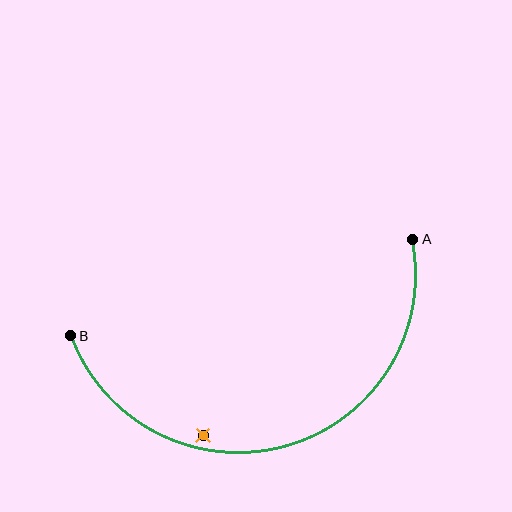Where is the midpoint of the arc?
The arc midpoint is the point on the curve farthest from the straight line joining A and B. It sits below that line.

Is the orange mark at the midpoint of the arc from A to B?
No — the orange mark does not lie on the arc at all. It sits slightly inside the curve.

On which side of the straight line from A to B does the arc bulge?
The arc bulges below the straight line connecting A and B.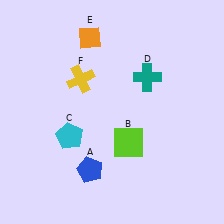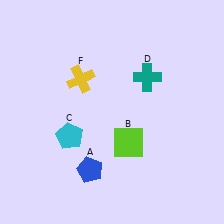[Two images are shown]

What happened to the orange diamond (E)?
The orange diamond (E) was removed in Image 2. It was in the top-left area of Image 1.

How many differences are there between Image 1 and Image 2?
There is 1 difference between the two images.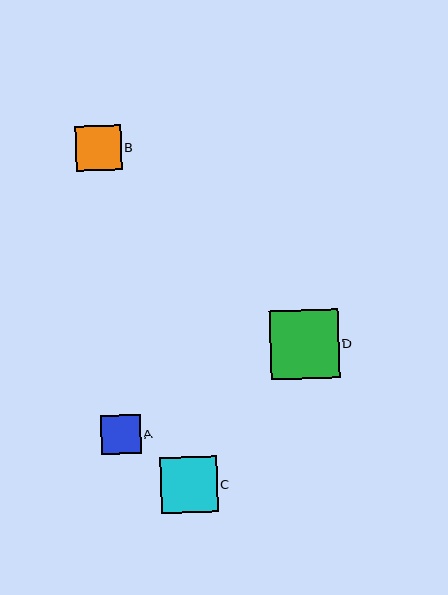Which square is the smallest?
Square A is the smallest with a size of approximately 40 pixels.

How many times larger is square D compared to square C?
Square D is approximately 1.2 times the size of square C.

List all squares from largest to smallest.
From largest to smallest: D, C, B, A.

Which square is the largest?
Square D is the largest with a size of approximately 69 pixels.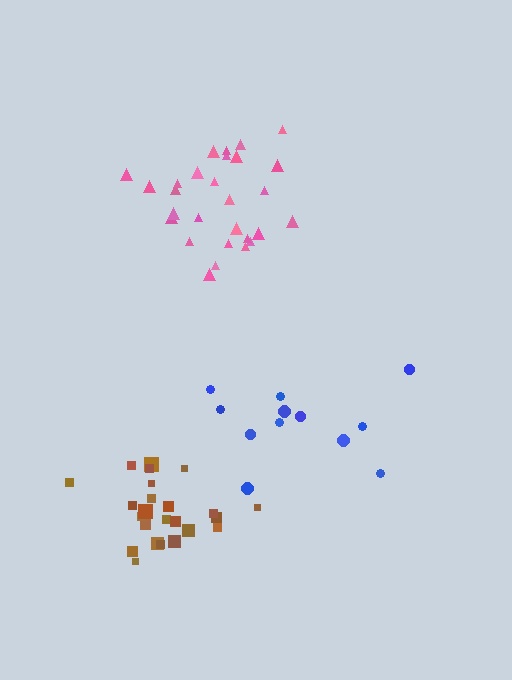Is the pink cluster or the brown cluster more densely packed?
Brown.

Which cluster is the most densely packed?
Brown.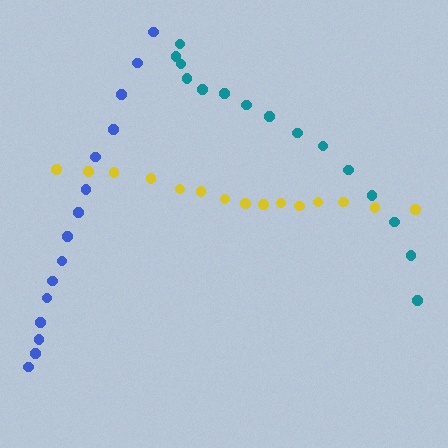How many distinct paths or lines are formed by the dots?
There are 3 distinct paths.